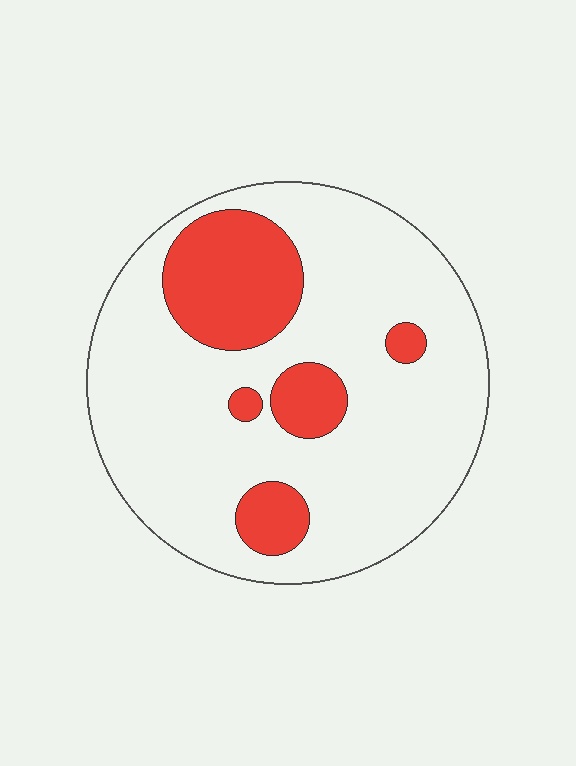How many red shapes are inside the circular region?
5.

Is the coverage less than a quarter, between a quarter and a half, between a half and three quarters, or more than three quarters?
Less than a quarter.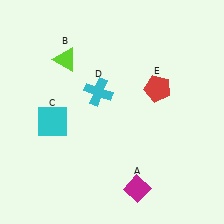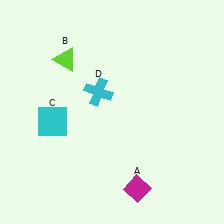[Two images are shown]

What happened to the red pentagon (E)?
The red pentagon (E) was removed in Image 2. It was in the top-right area of Image 1.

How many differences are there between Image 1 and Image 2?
There is 1 difference between the two images.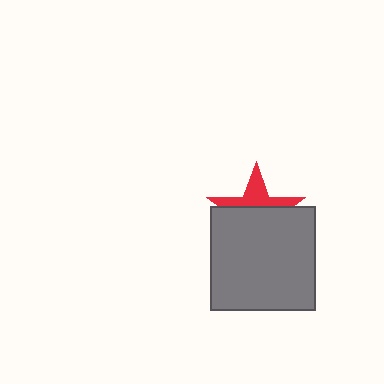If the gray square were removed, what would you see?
You would see the complete red star.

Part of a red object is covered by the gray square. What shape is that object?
It is a star.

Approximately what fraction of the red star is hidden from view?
Roughly 63% of the red star is hidden behind the gray square.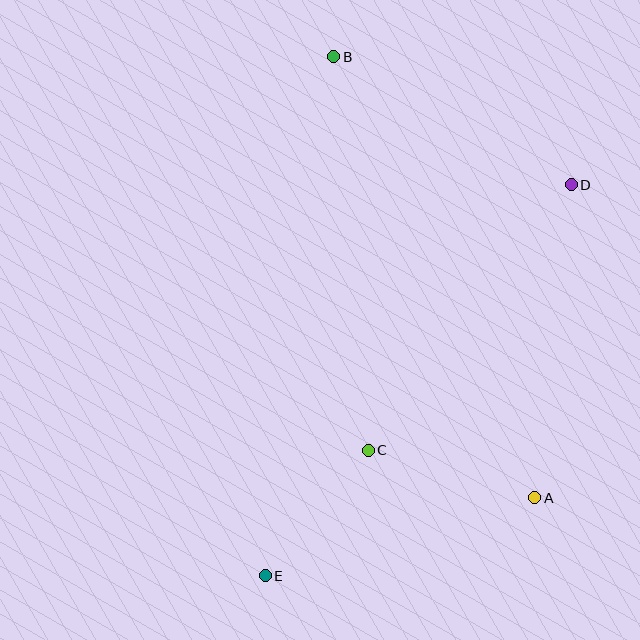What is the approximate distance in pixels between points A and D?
The distance between A and D is approximately 315 pixels.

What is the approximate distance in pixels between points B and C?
The distance between B and C is approximately 395 pixels.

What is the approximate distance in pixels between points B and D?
The distance between B and D is approximately 270 pixels.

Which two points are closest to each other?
Points C and E are closest to each other.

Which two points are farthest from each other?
Points B and E are farthest from each other.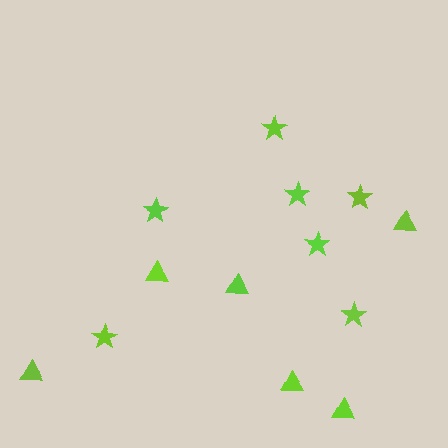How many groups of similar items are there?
There are 2 groups: one group of stars (7) and one group of triangles (6).